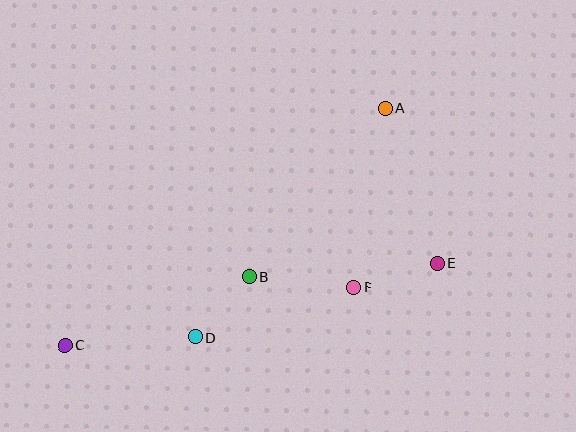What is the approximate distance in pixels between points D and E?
The distance between D and E is approximately 253 pixels.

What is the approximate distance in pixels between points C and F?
The distance between C and F is approximately 294 pixels.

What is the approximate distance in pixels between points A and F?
The distance between A and F is approximately 182 pixels.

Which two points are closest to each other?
Points B and D are closest to each other.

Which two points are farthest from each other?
Points A and C are farthest from each other.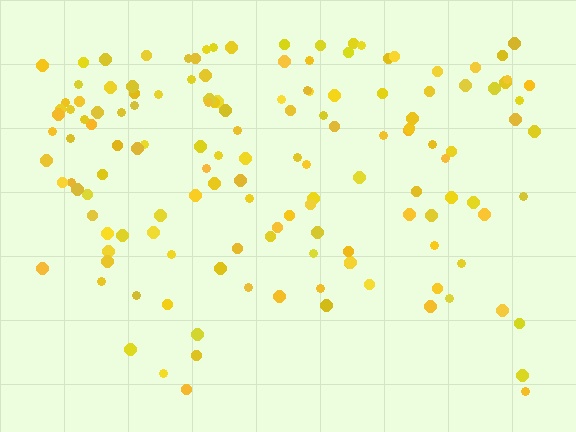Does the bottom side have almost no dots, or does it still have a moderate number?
Still a moderate number, just noticeably fewer than the top.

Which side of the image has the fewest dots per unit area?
The bottom.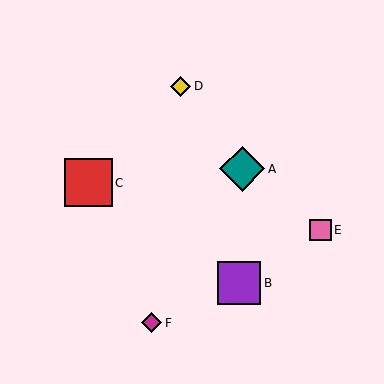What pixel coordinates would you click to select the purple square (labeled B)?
Click at (239, 283) to select the purple square B.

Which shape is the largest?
The red square (labeled C) is the largest.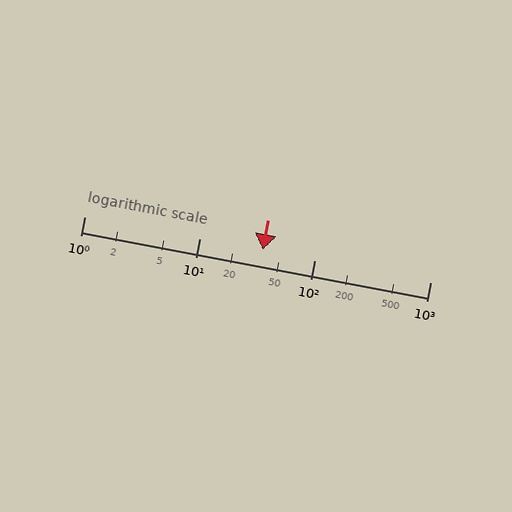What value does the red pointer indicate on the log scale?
The pointer indicates approximately 35.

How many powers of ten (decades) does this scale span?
The scale spans 3 decades, from 1 to 1000.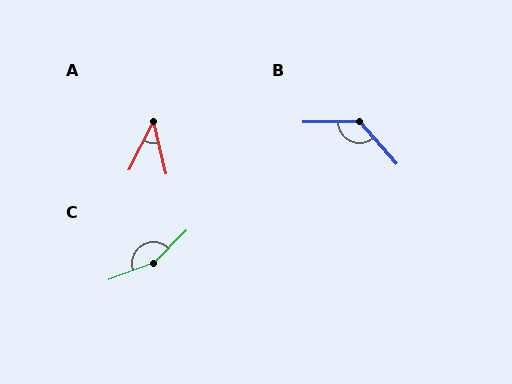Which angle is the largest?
C, at approximately 155 degrees.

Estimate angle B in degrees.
Approximately 131 degrees.